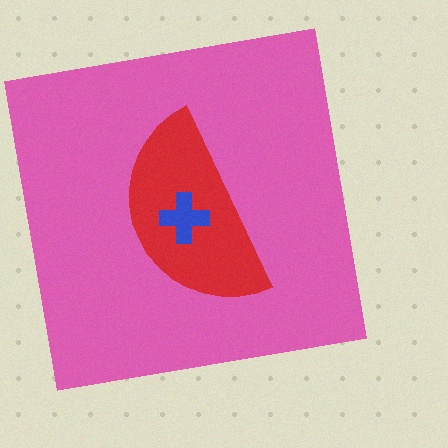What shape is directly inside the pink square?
The red semicircle.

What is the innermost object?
The blue cross.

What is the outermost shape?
The pink square.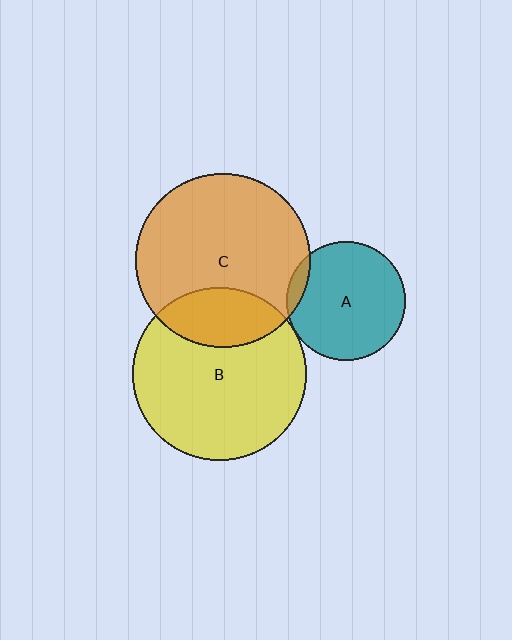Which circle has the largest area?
Circle C (orange).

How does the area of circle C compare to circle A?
Approximately 2.2 times.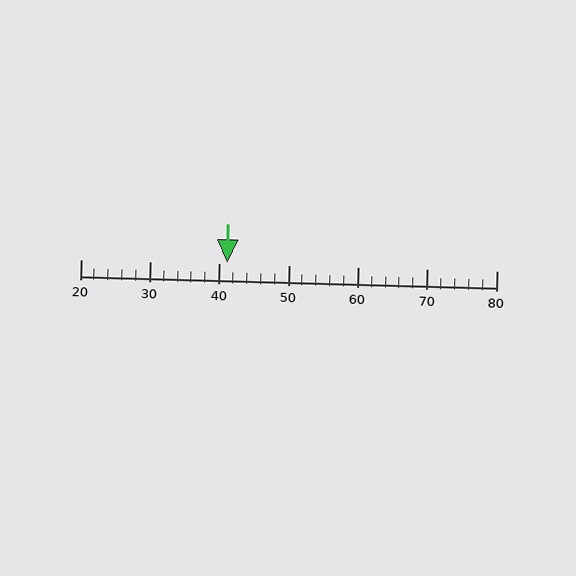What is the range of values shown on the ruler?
The ruler shows values from 20 to 80.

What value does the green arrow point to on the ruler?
The green arrow points to approximately 41.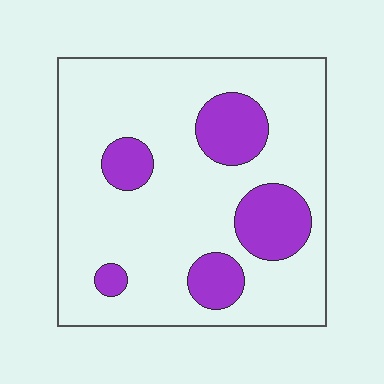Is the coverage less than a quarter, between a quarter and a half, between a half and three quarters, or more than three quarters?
Less than a quarter.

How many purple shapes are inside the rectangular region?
5.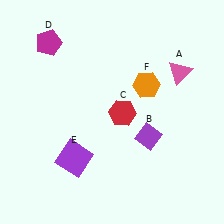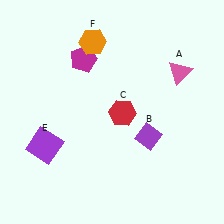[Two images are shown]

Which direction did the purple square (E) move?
The purple square (E) moved left.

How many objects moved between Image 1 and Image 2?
3 objects moved between the two images.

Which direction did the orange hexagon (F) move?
The orange hexagon (F) moved left.